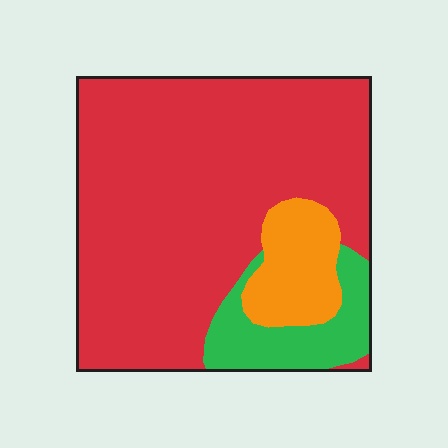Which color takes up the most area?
Red, at roughly 75%.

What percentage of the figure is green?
Green covers roughly 15% of the figure.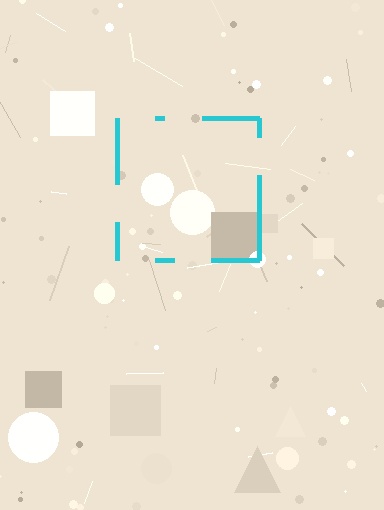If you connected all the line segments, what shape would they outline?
They would outline a square.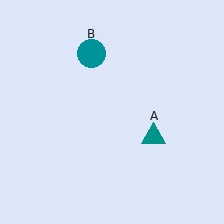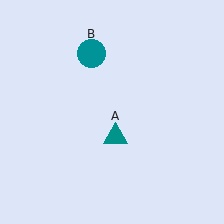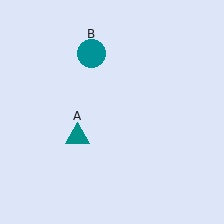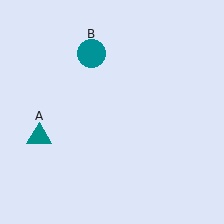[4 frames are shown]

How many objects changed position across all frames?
1 object changed position: teal triangle (object A).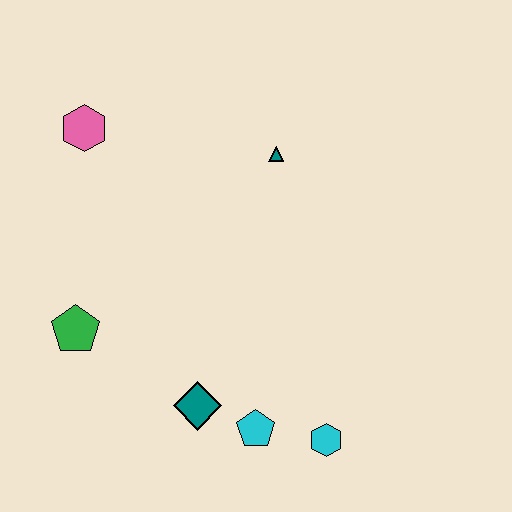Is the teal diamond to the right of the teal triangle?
No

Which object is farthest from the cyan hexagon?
The pink hexagon is farthest from the cyan hexagon.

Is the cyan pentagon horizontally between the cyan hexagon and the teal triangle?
No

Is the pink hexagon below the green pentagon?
No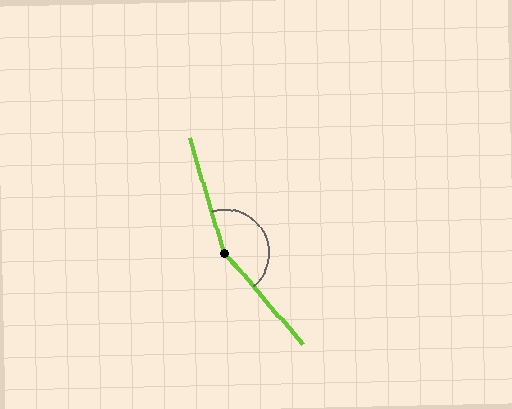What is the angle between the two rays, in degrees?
Approximately 157 degrees.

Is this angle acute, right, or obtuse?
It is obtuse.